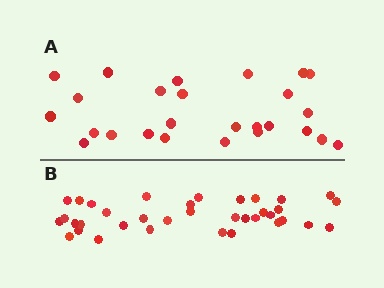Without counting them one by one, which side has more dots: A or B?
Region B (the bottom region) has more dots.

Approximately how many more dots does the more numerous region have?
Region B has roughly 10 or so more dots than region A.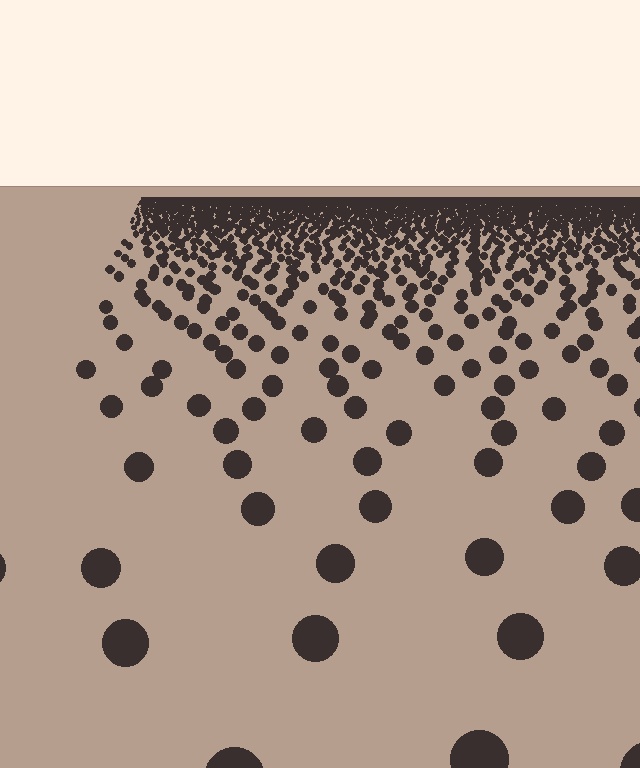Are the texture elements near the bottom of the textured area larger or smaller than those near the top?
Larger. Near the bottom, elements are closer to the viewer and appear at a bigger on-screen size.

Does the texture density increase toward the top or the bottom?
Density increases toward the top.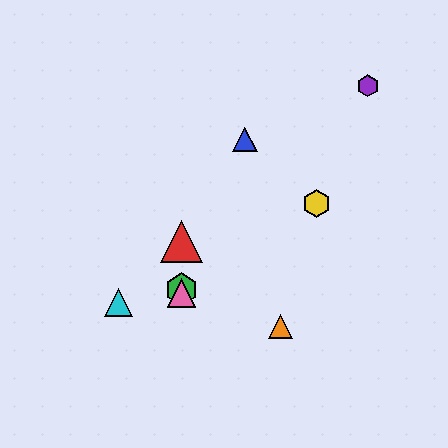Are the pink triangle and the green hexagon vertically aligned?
Yes, both are at x≈181.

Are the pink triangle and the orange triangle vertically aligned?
No, the pink triangle is at x≈181 and the orange triangle is at x≈281.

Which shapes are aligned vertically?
The red triangle, the green hexagon, the pink triangle are aligned vertically.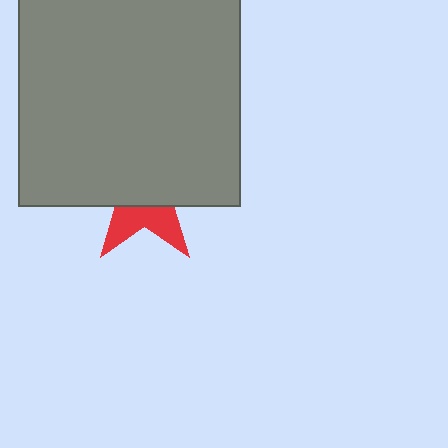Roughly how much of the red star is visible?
A small part of it is visible (roughly 34%).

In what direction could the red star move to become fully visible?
The red star could move down. That would shift it out from behind the gray square entirely.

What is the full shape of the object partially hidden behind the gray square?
The partially hidden object is a red star.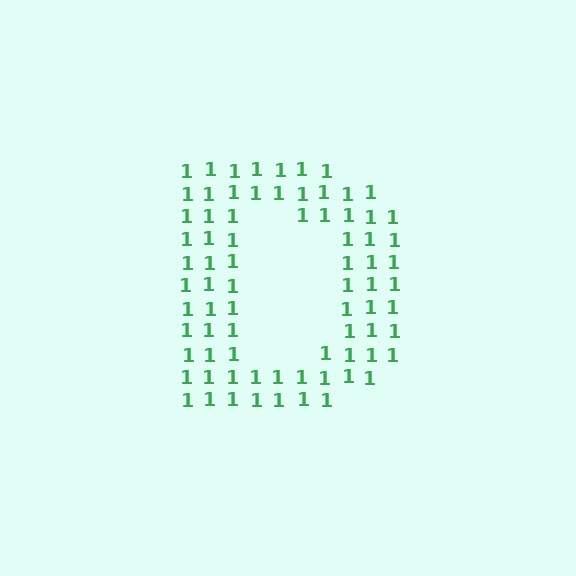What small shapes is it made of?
It is made of small digit 1's.